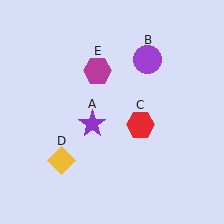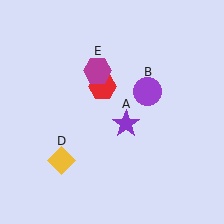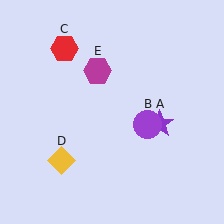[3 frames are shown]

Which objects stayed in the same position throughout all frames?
Yellow diamond (object D) and magenta hexagon (object E) remained stationary.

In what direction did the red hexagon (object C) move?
The red hexagon (object C) moved up and to the left.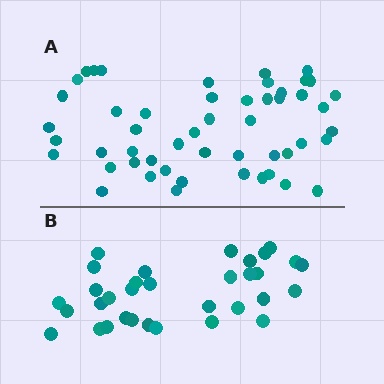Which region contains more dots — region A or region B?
Region A (the top region) has more dots.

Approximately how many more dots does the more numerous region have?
Region A has approximately 20 more dots than region B.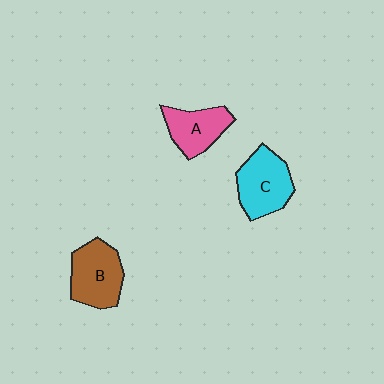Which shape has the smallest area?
Shape A (pink).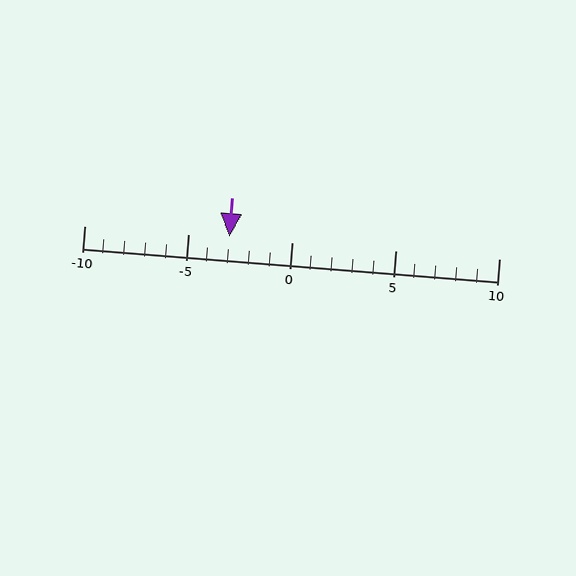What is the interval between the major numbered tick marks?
The major tick marks are spaced 5 units apart.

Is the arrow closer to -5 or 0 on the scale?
The arrow is closer to -5.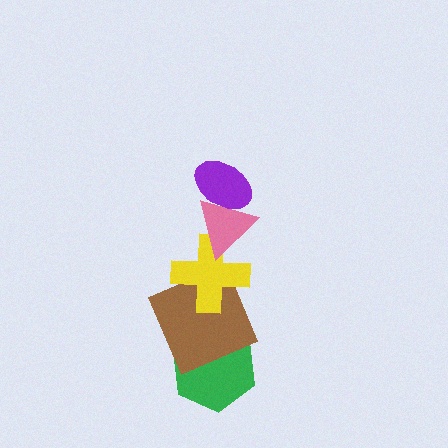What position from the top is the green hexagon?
The green hexagon is 5th from the top.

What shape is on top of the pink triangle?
The purple ellipse is on top of the pink triangle.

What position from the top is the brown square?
The brown square is 4th from the top.